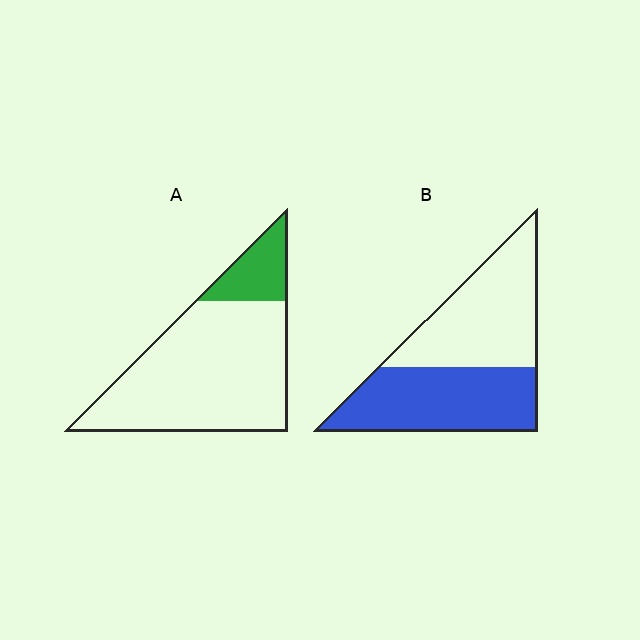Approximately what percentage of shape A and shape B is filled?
A is approximately 15% and B is approximately 50%.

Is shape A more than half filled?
No.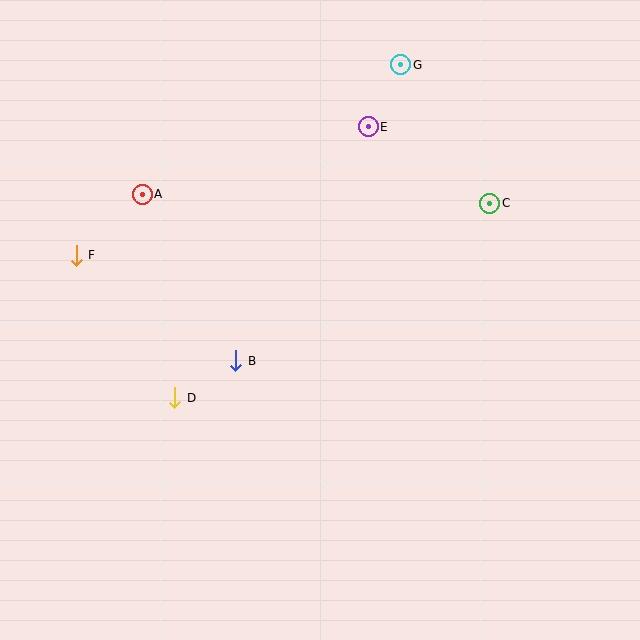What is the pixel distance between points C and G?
The distance between C and G is 165 pixels.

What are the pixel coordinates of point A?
Point A is at (142, 194).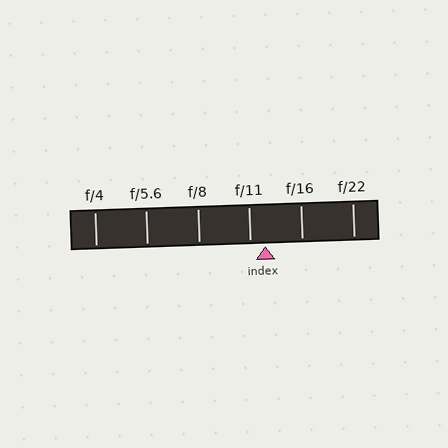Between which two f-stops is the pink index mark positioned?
The index mark is between f/11 and f/16.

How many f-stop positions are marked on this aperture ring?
There are 6 f-stop positions marked.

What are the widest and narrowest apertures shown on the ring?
The widest aperture shown is f/4 and the narrowest is f/22.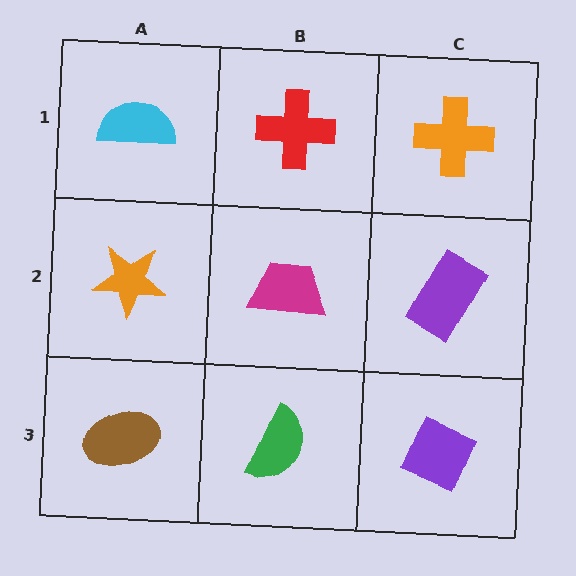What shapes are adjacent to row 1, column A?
An orange star (row 2, column A), a red cross (row 1, column B).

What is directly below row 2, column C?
A purple diamond.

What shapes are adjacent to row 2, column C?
An orange cross (row 1, column C), a purple diamond (row 3, column C), a magenta trapezoid (row 2, column B).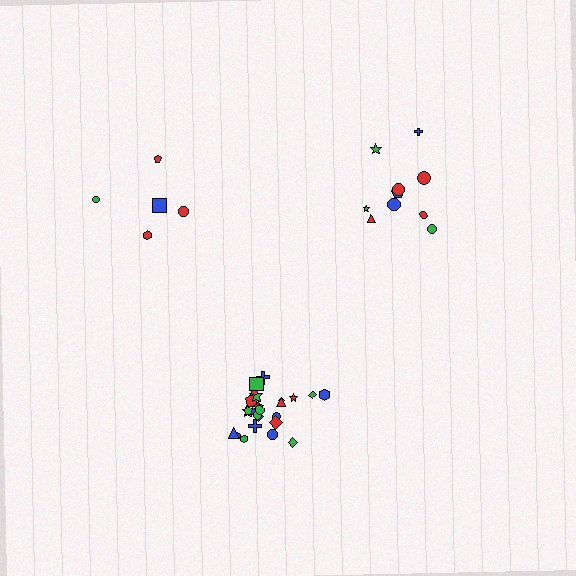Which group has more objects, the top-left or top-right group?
The top-right group.